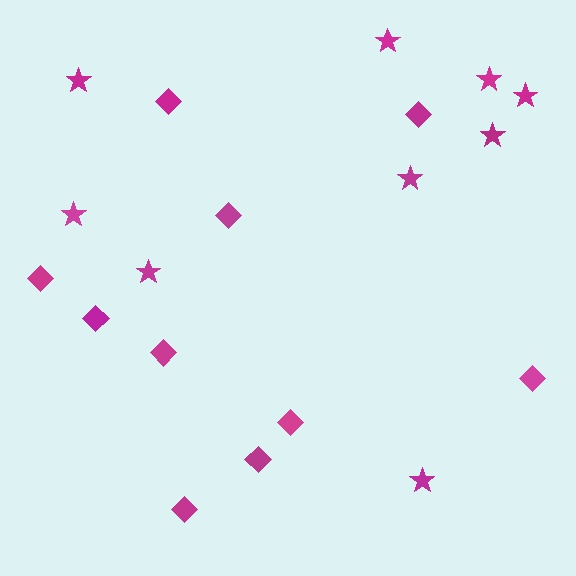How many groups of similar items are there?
There are 2 groups: one group of stars (9) and one group of diamonds (10).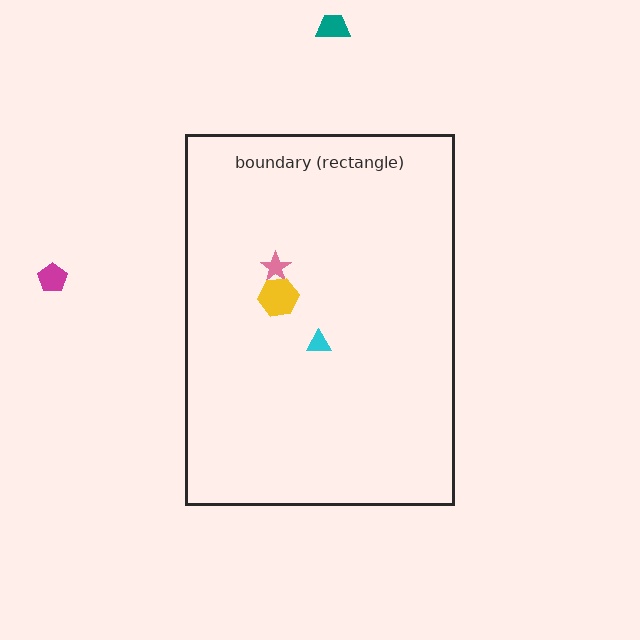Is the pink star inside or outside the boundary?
Inside.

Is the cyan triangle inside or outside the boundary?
Inside.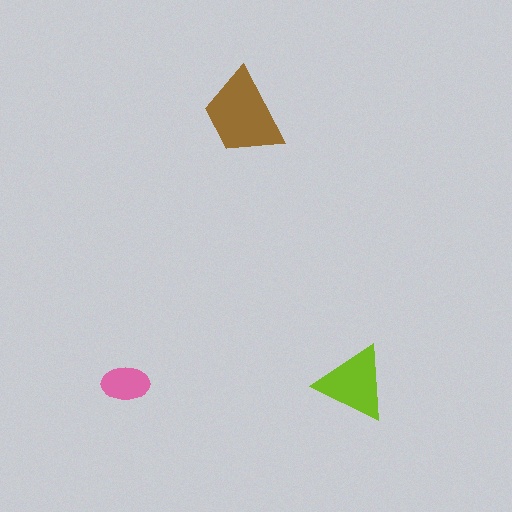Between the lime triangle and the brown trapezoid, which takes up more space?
The brown trapezoid.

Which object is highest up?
The brown trapezoid is topmost.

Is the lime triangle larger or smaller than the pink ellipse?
Larger.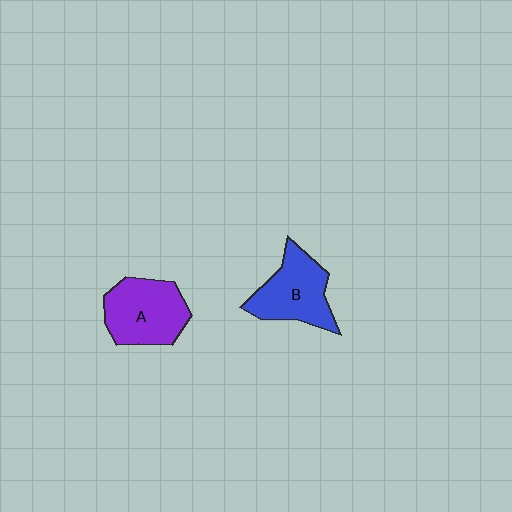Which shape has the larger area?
Shape A (purple).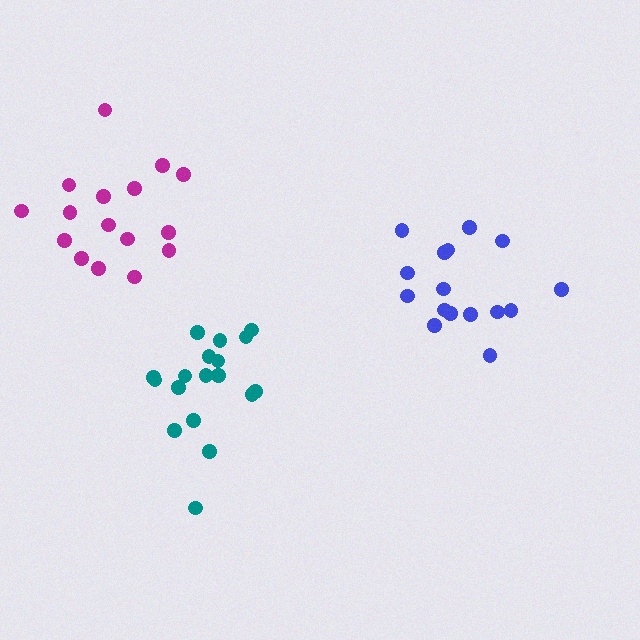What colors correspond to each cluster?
The clusters are colored: blue, teal, magenta.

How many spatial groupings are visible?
There are 3 spatial groupings.